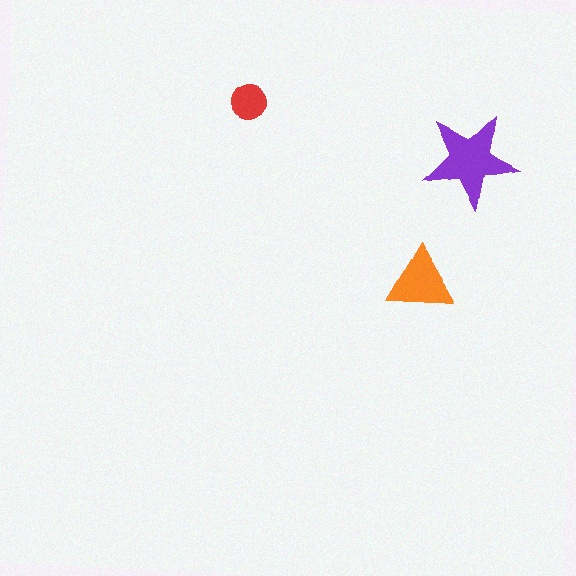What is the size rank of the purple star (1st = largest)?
1st.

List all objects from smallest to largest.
The red circle, the orange triangle, the purple star.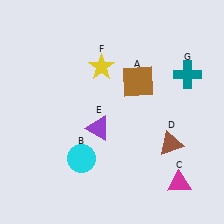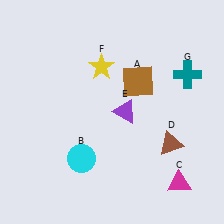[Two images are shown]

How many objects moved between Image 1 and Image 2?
1 object moved between the two images.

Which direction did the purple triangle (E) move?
The purple triangle (E) moved right.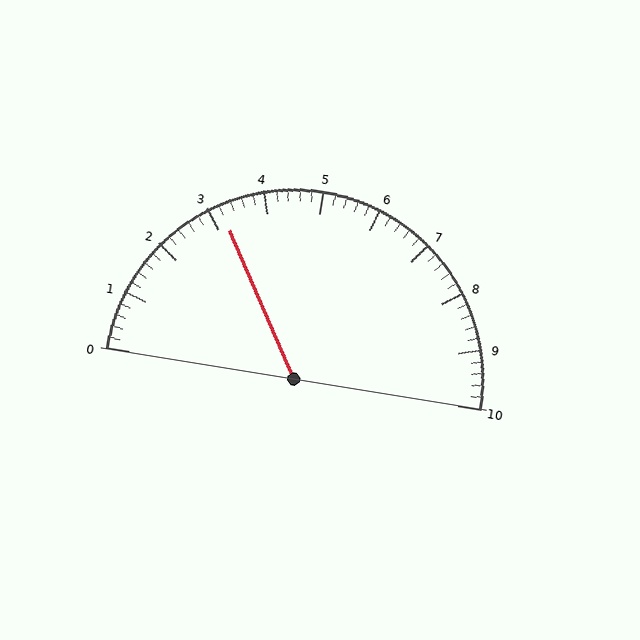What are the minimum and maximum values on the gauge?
The gauge ranges from 0 to 10.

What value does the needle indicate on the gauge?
The needle indicates approximately 3.2.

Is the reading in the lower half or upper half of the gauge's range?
The reading is in the lower half of the range (0 to 10).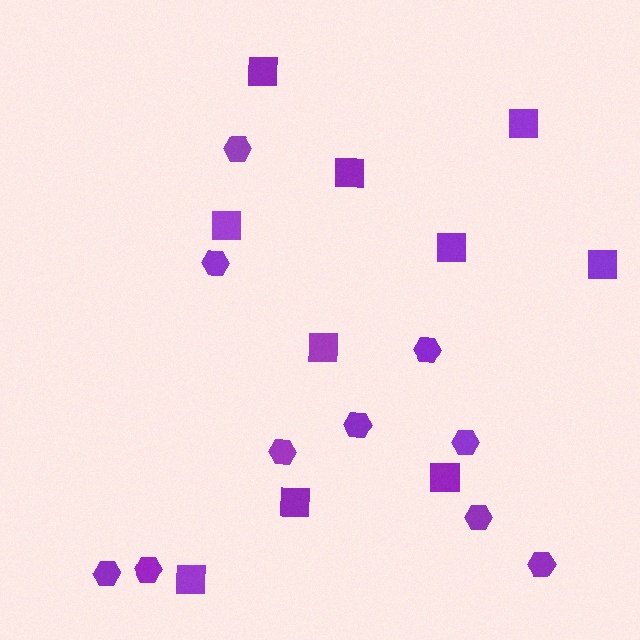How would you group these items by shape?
There are 2 groups: one group of hexagons (10) and one group of squares (10).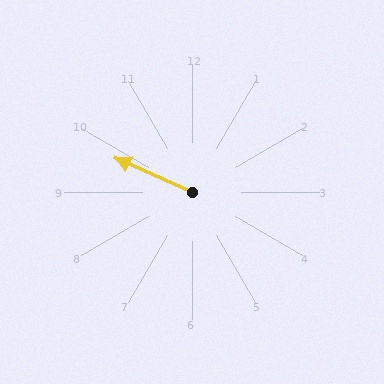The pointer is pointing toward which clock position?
Roughly 10 o'clock.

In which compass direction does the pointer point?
Northwest.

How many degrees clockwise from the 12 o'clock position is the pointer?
Approximately 294 degrees.